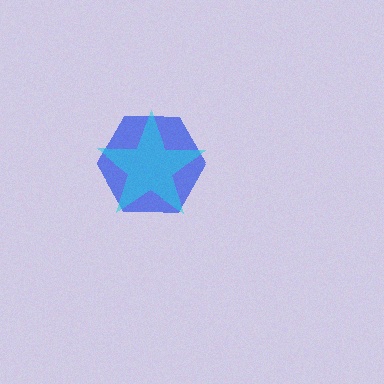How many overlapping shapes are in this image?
There are 2 overlapping shapes in the image.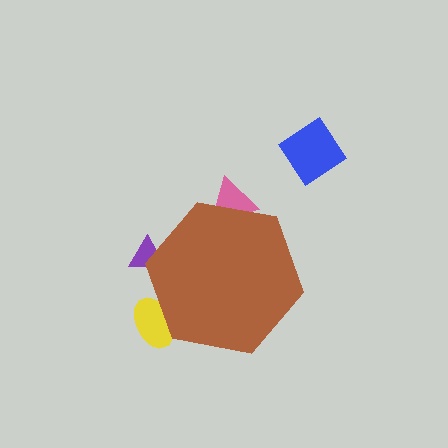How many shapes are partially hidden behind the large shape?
3 shapes are partially hidden.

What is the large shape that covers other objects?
A brown hexagon.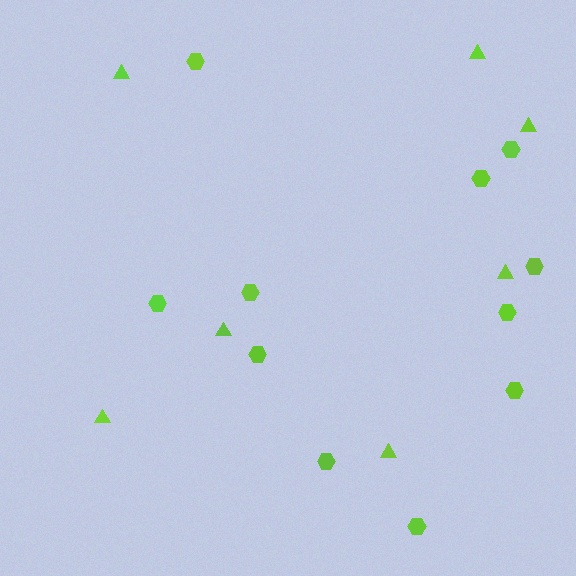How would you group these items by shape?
There are 2 groups: one group of hexagons (11) and one group of triangles (7).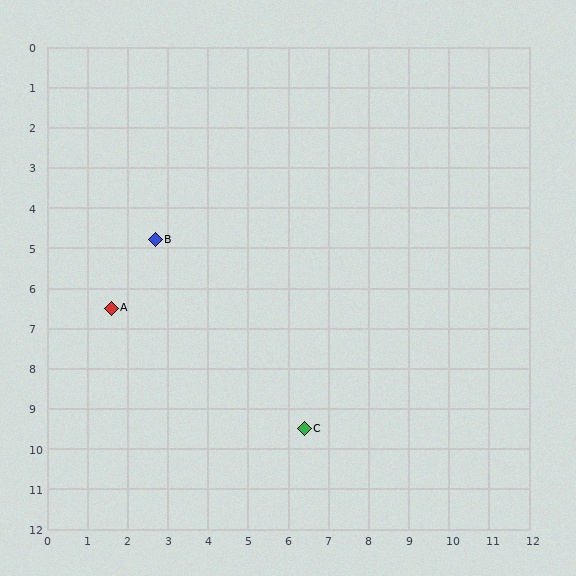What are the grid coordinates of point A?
Point A is at approximately (1.6, 6.5).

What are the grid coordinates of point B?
Point B is at approximately (2.7, 4.8).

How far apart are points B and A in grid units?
Points B and A are about 2.0 grid units apart.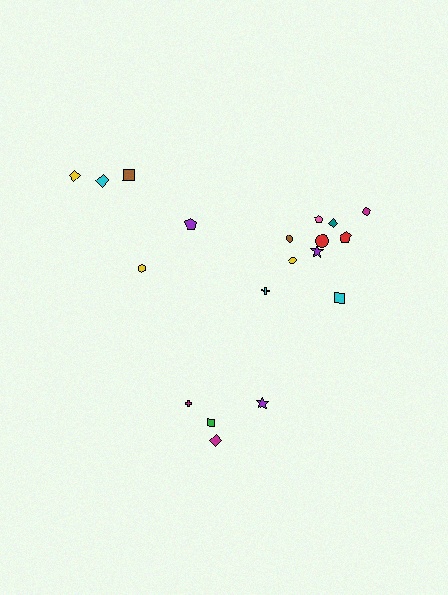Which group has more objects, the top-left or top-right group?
The top-right group.